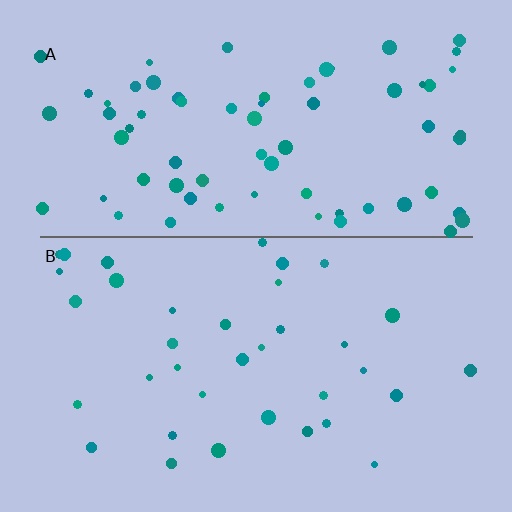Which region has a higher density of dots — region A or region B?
A (the top).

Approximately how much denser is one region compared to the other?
Approximately 2.0× — region A over region B.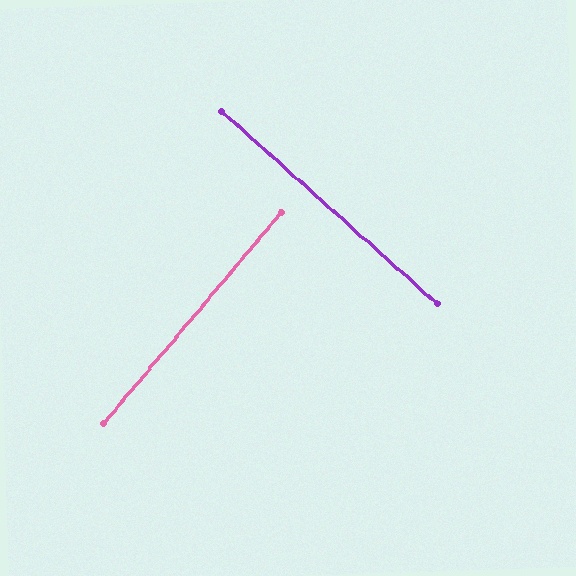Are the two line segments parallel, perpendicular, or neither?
Perpendicular — they meet at approximately 88°.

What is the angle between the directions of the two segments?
Approximately 88 degrees.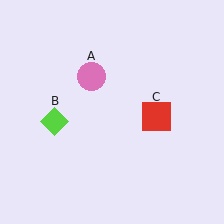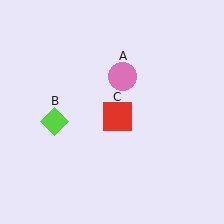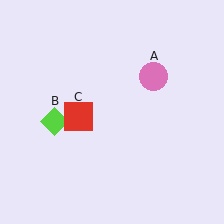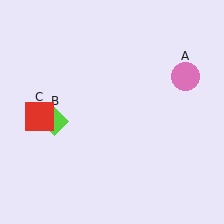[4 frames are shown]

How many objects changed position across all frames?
2 objects changed position: pink circle (object A), red square (object C).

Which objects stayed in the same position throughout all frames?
Lime diamond (object B) remained stationary.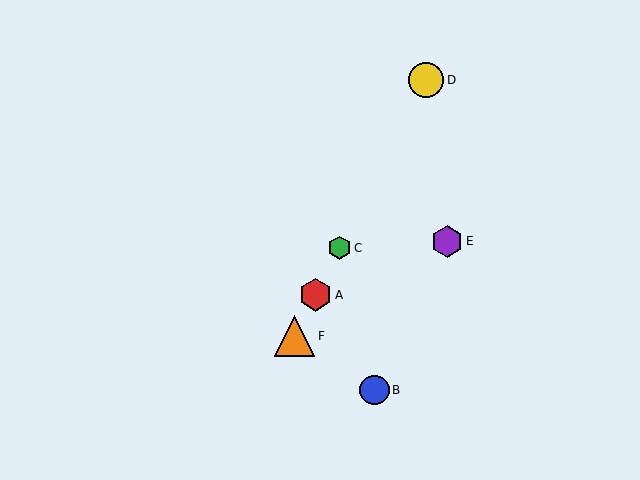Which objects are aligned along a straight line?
Objects A, C, D, F are aligned along a straight line.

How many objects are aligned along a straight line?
4 objects (A, C, D, F) are aligned along a straight line.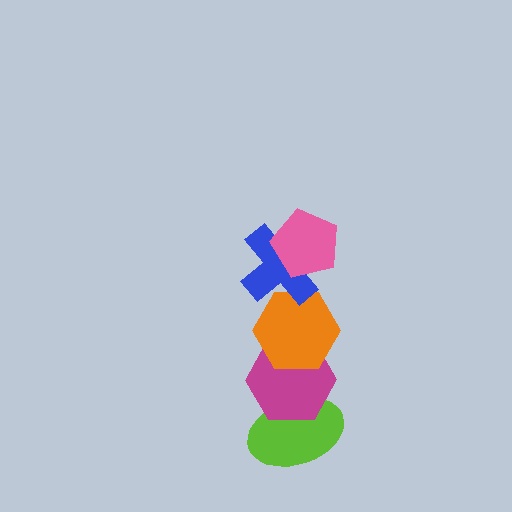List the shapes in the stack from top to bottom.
From top to bottom: the pink pentagon, the blue cross, the orange hexagon, the magenta hexagon, the lime ellipse.